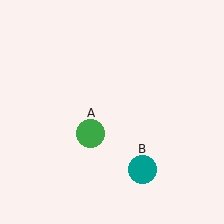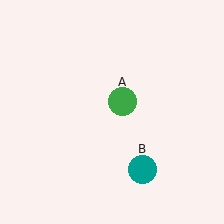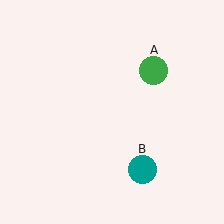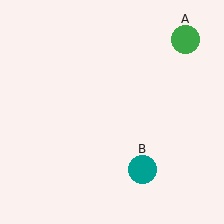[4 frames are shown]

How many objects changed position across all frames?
1 object changed position: green circle (object A).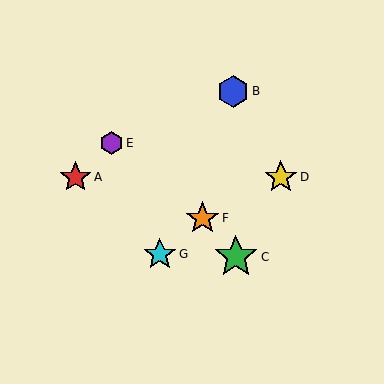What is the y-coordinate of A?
Object A is at y≈177.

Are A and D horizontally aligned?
Yes, both are at y≈177.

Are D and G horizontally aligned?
No, D is at y≈177 and G is at y≈255.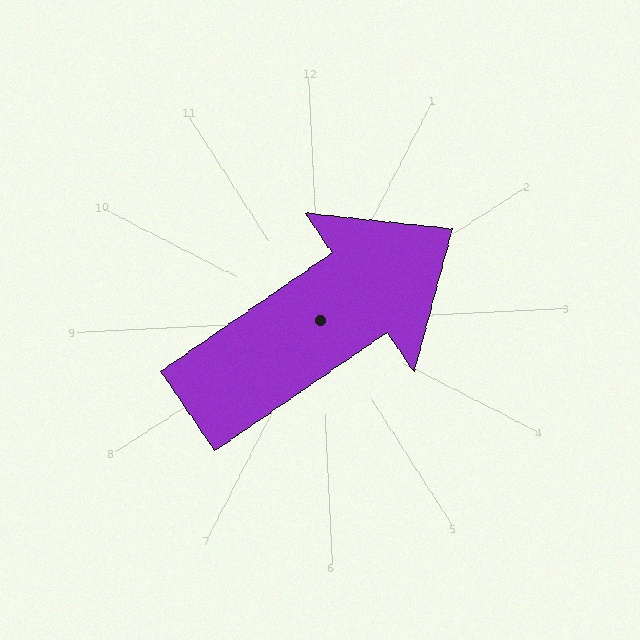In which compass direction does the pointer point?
Northeast.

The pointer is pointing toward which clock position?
Roughly 2 o'clock.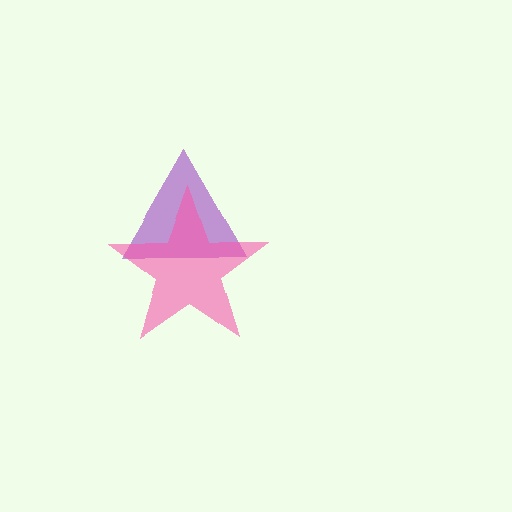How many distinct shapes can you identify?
There are 2 distinct shapes: a purple triangle, a pink star.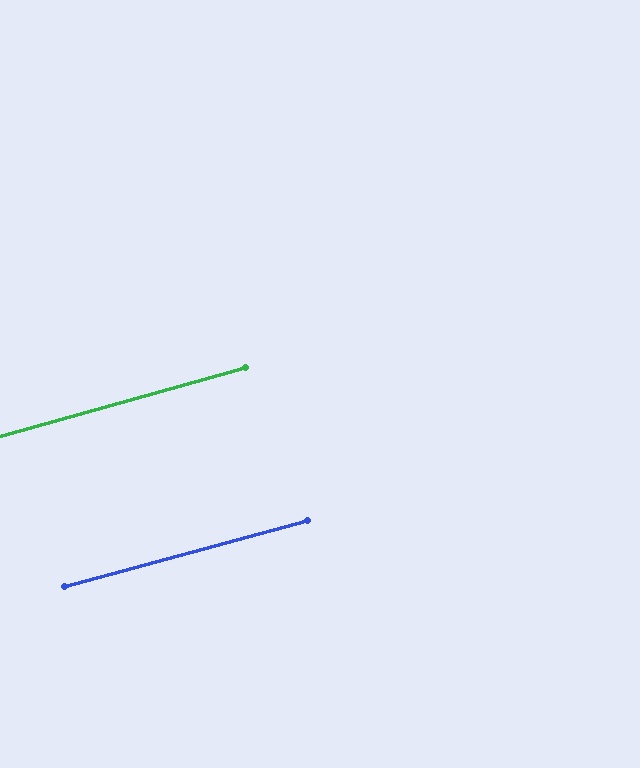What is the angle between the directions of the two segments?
Approximately 0 degrees.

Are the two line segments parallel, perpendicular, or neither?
Parallel — their directions differ by only 0.4°.